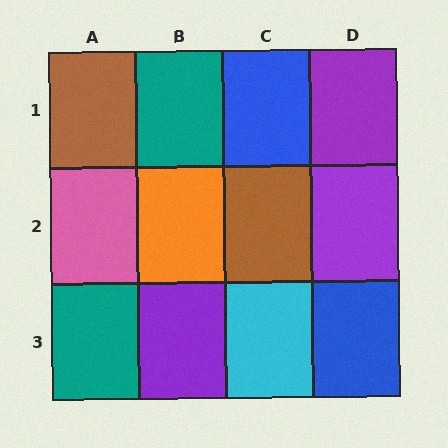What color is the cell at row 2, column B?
Orange.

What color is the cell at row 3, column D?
Blue.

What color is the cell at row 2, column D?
Purple.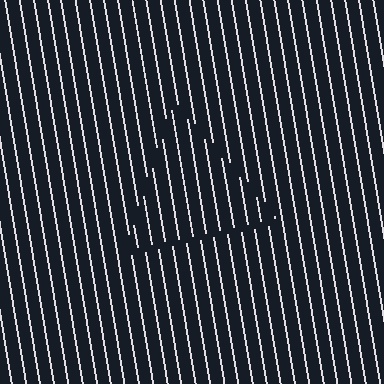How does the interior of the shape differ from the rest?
The interior of the shape contains the same grating, shifted by half a period — the contour is defined by the phase discontinuity where line-ends from the inner and outer gratings abut.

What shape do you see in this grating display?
An illusory triangle. The interior of the shape contains the same grating, shifted by half a period — the contour is defined by the phase discontinuity where line-ends from the inner and outer gratings abut.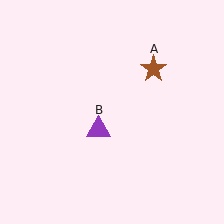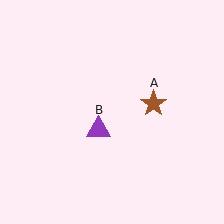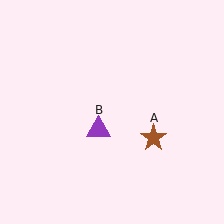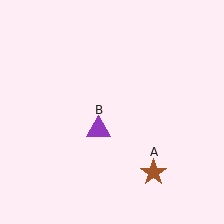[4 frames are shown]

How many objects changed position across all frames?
1 object changed position: brown star (object A).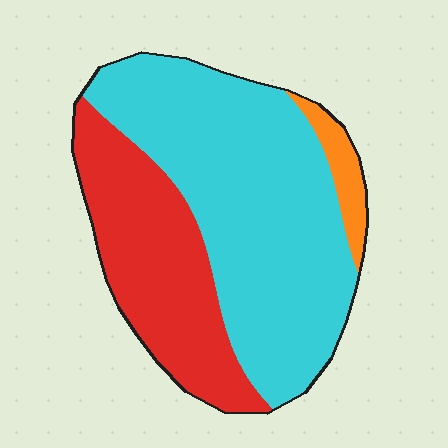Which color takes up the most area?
Cyan, at roughly 60%.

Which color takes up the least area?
Orange, at roughly 5%.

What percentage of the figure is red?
Red takes up about one third (1/3) of the figure.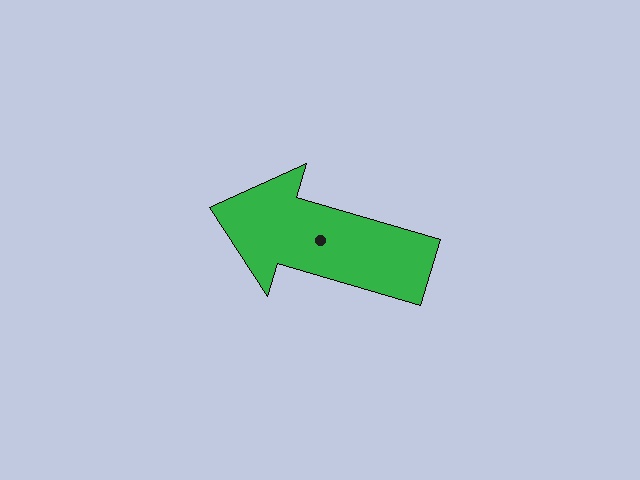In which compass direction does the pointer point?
West.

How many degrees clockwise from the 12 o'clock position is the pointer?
Approximately 286 degrees.